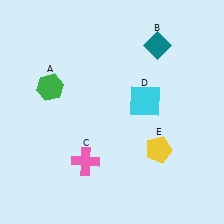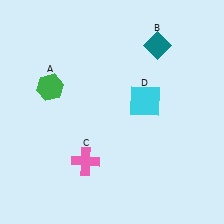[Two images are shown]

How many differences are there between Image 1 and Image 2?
There is 1 difference between the two images.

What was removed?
The yellow pentagon (E) was removed in Image 2.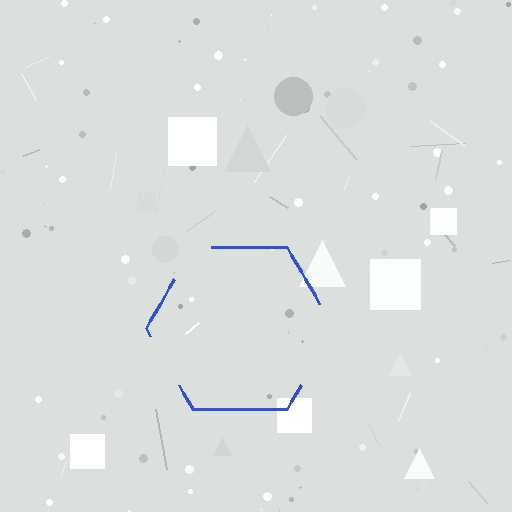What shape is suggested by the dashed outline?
The dashed outline suggests a hexagon.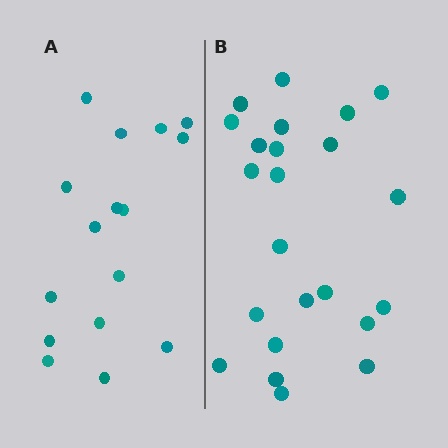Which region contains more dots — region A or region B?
Region B (the right region) has more dots.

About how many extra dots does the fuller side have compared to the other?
Region B has roughly 8 or so more dots than region A.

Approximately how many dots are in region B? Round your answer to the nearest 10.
About 20 dots. (The exact count is 23, which rounds to 20.)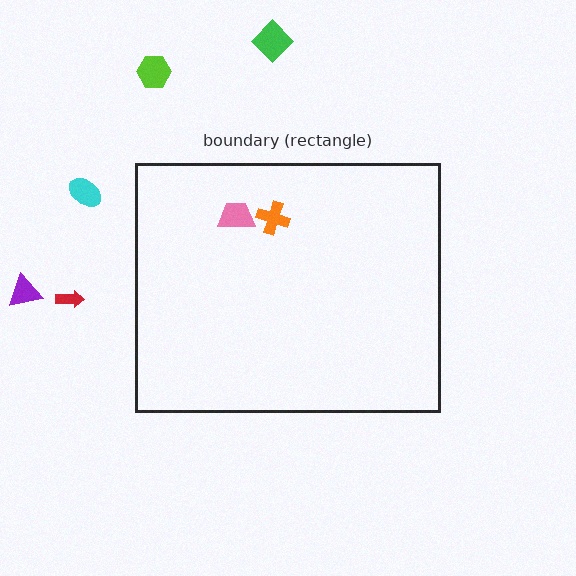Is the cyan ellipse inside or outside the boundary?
Outside.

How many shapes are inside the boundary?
2 inside, 5 outside.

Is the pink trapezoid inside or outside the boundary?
Inside.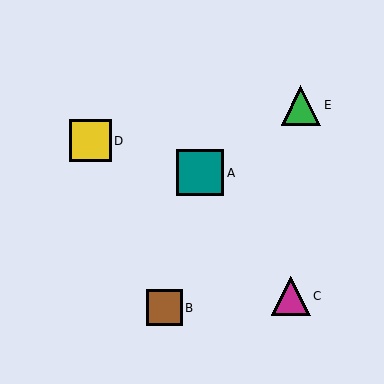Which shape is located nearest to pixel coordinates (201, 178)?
The teal square (labeled A) at (200, 173) is nearest to that location.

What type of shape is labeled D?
Shape D is a yellow square.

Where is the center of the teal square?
The center of the teal square is at (200, 173).